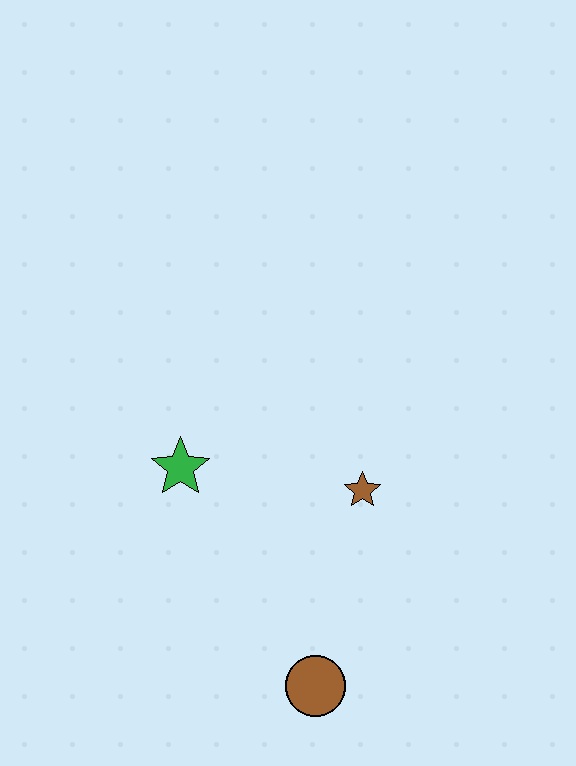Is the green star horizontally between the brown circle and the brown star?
No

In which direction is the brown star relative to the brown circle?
The brown star is above the brown circle.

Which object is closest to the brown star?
The green star is closest to the brown star.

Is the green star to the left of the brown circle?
Yes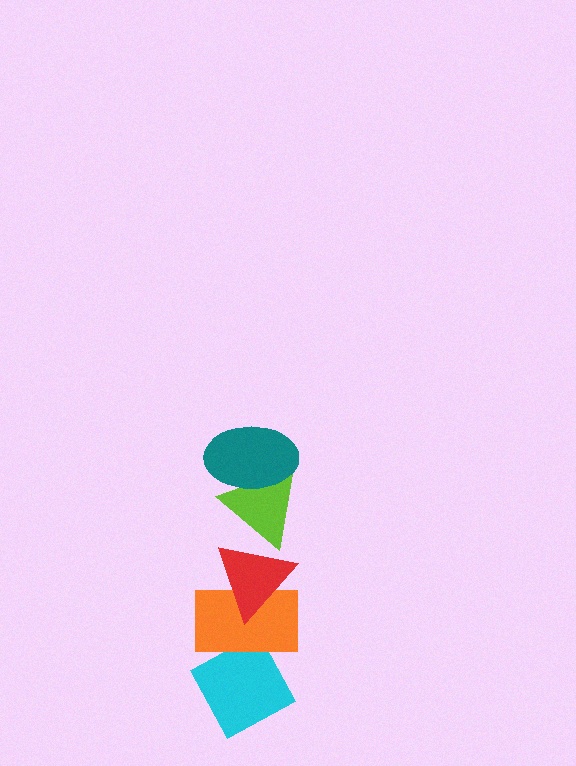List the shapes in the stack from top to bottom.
From top to bottom: the teal ellipse, the lime triangle, the red triangle, the orange rectangle, the cyan diamond.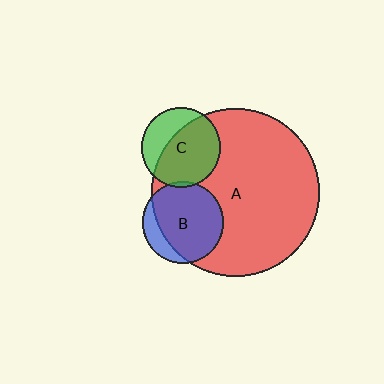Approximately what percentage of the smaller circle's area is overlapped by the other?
Approximately 65%.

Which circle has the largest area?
Circle A (red).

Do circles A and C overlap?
Yes.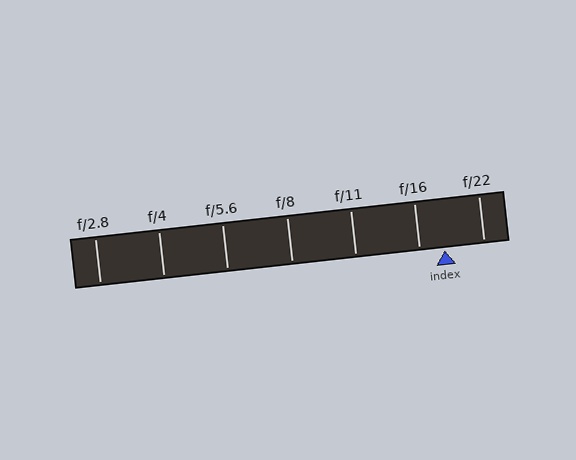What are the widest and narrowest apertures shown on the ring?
The widest aperture shown is f/2.8 and the narrowest is f/22.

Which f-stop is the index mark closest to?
The index mark is closest to f/16.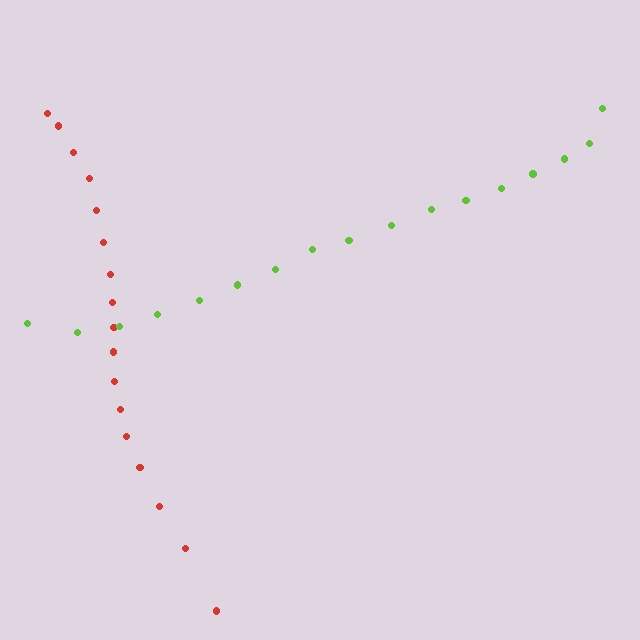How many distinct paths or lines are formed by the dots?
There are 2 distinct paths.